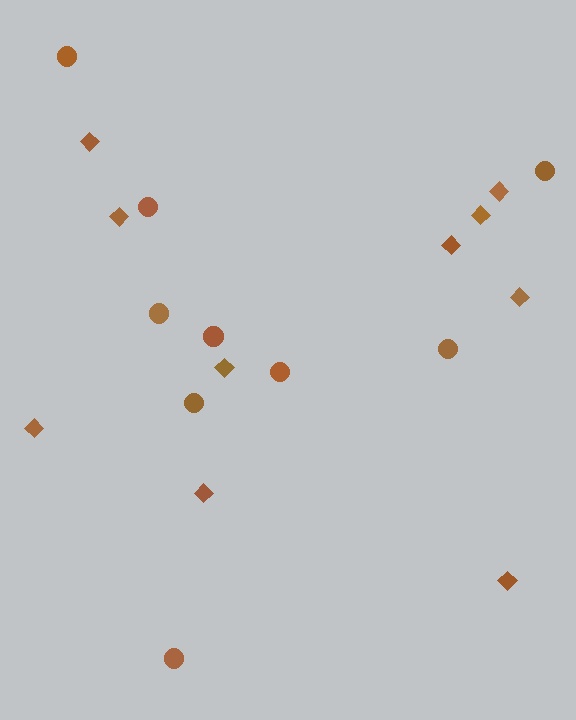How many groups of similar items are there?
There are 2 groups: one group of diamonds (10) and one group of circles (9).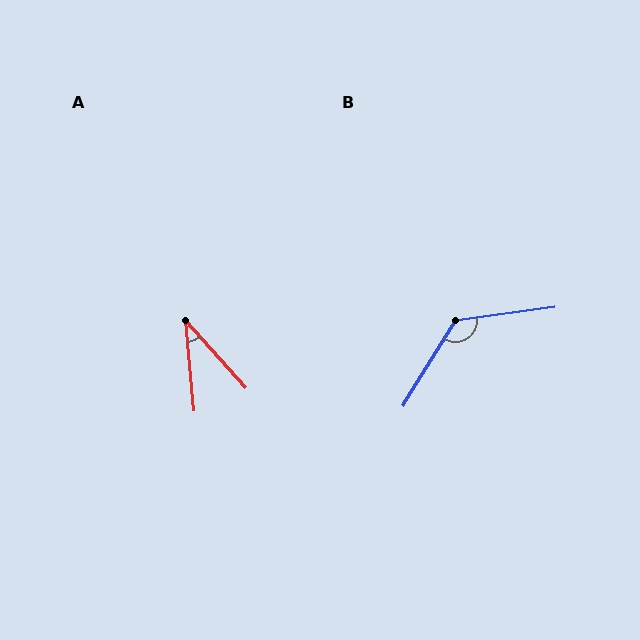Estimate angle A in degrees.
Approximately 37 degrees.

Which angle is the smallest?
A, at approximately 37 degrees.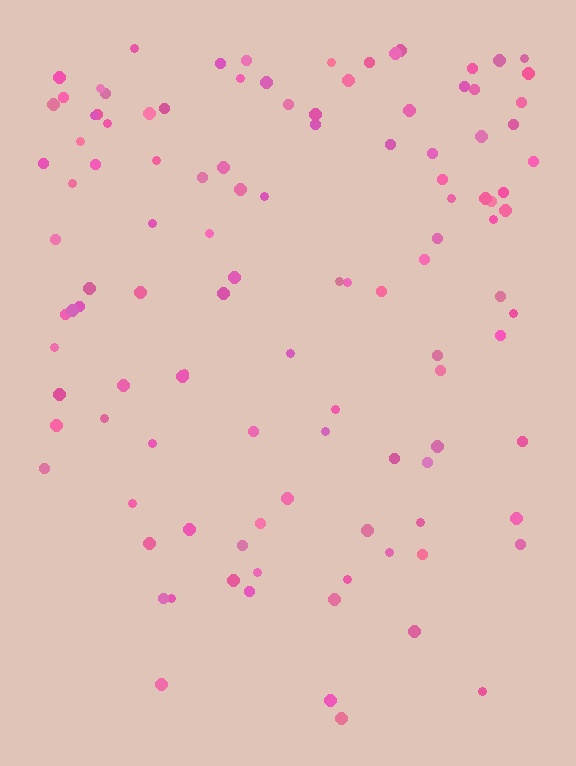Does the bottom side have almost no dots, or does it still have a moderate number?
Still a moderate number, just noticeably fewer than the top.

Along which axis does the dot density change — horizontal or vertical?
Vertical.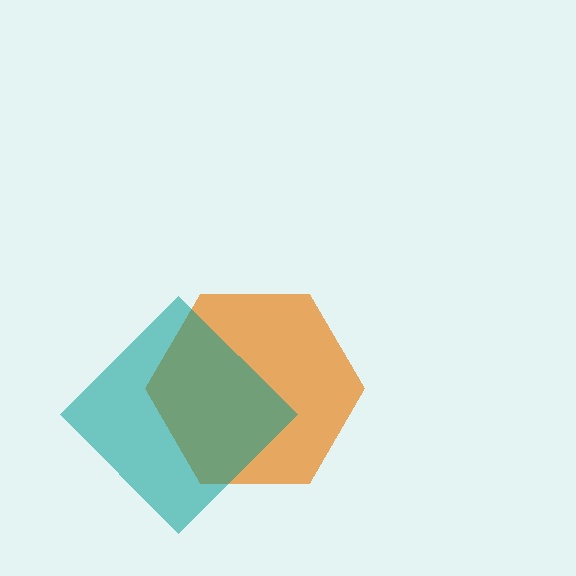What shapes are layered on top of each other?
The layered shapes are: an orange hexagon, a teal diamond.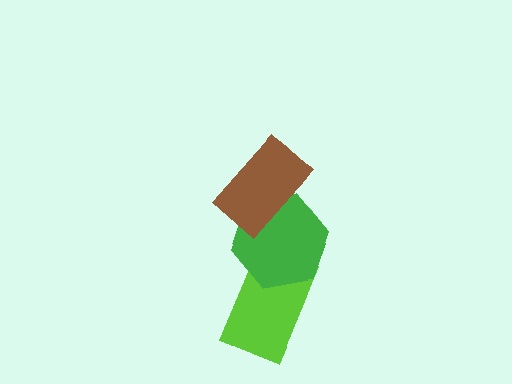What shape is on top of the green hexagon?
The brown rectangle is on top of the green hexagon.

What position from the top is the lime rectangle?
The lime rectangle is 3rd from the top.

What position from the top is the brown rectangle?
The brown rectangle is 1st from the top.